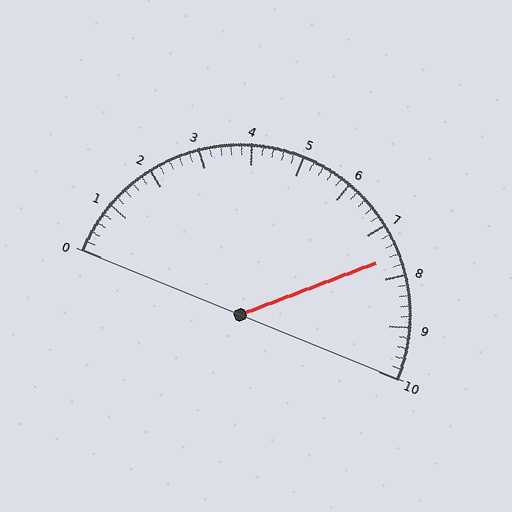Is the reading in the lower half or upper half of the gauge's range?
The reading is in the upper half of the range (0 to 10).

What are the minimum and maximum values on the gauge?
The gauge ranges from 0 to 10.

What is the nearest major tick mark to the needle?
The nearest major tick mark is 8.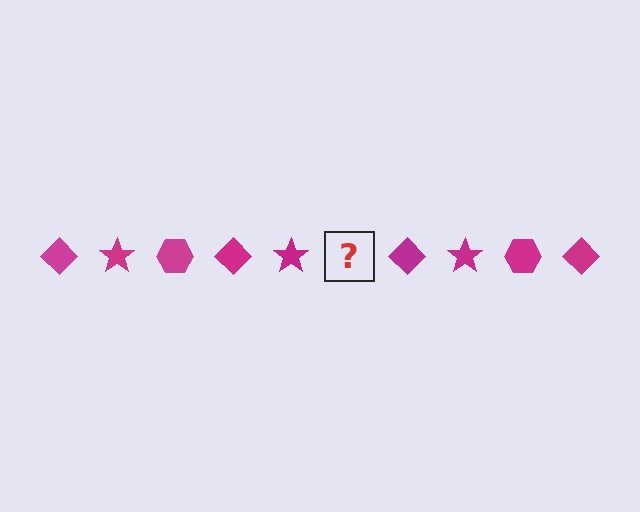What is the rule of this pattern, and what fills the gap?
The rule is that the pattern cycles through diamond, star, hexagon shapes in magenta. The gap should be filled with a magenta hexagon.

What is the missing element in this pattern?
The missing element is a magenta hexagon.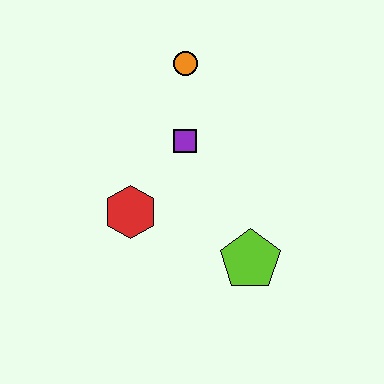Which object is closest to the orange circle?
The purple square is closest to the orange circle.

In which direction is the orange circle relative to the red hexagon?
The orange circle is above the red hexagon.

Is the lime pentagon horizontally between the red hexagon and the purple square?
No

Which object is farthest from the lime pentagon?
The orange circle is farthest from the lime pentagon.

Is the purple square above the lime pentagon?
Yes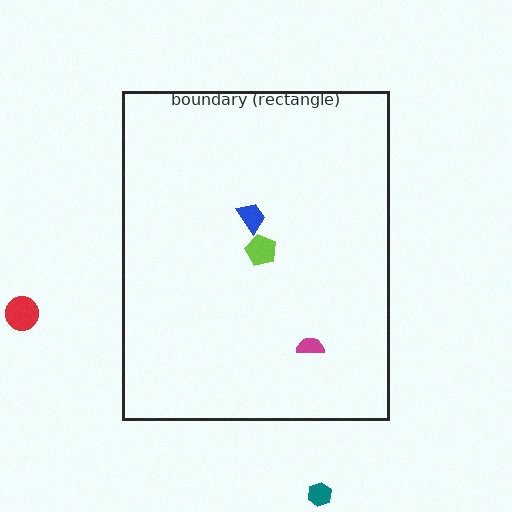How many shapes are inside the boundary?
3 inside, 2 outside.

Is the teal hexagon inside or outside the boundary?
Outside.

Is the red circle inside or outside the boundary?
Outside.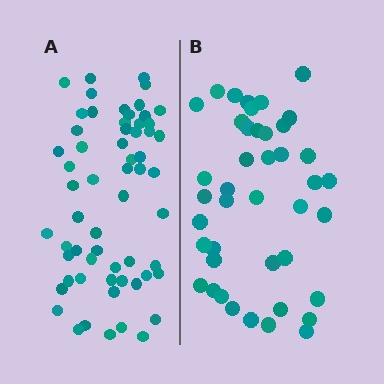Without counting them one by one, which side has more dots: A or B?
Region A (the left region) has more dots.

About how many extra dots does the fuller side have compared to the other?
Region A has approximately 20 more dots than region B.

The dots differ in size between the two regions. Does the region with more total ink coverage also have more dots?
No. Region B has more total ink coverage because its dots are larger, but region A actually contains more individual dots. Total area can be misleading — the number of items is what matters here.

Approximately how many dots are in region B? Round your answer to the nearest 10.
About 40 dots. (The exact count is 42, which rounds to 40.)